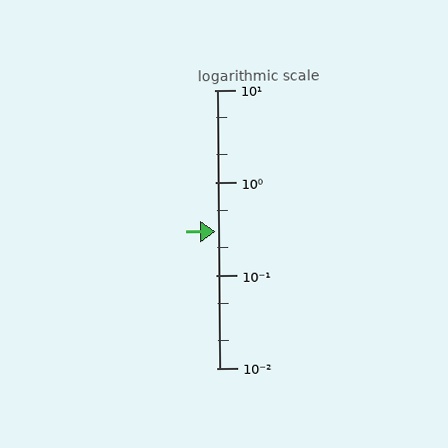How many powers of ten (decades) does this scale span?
The scale spans 3 decades, from 0.01 to 10.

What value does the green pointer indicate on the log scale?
The pointer indicates approximately 0.3.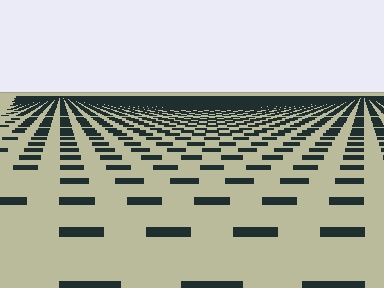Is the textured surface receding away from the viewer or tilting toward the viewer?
The surface is receding away from the viewer. Texture elements get smaller and denser toward the top.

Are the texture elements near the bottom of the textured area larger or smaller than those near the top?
Larger. Near the bottom, elements are closer to the viewer and appear at a bigger on-screen size.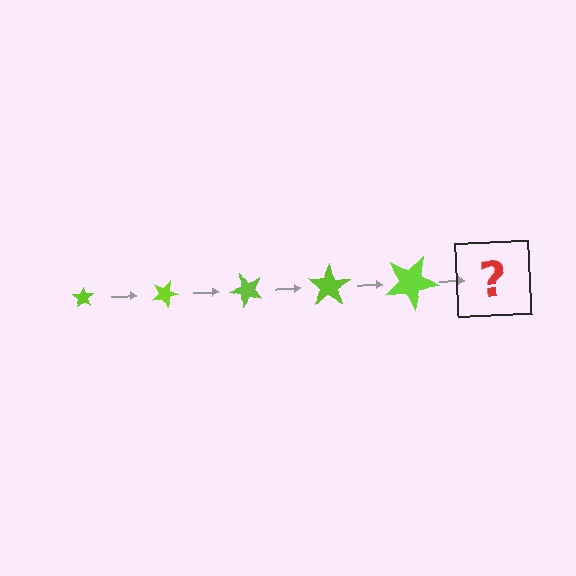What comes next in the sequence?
The next element should be a star, larger than the previous one and rotated 125 degrees from the start.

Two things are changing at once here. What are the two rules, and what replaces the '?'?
The two rules are that the star grows larger each step and it rotates 25 degrees each step. The '?' should be a star, larger than the previous one and rotated 125 degrees from the start.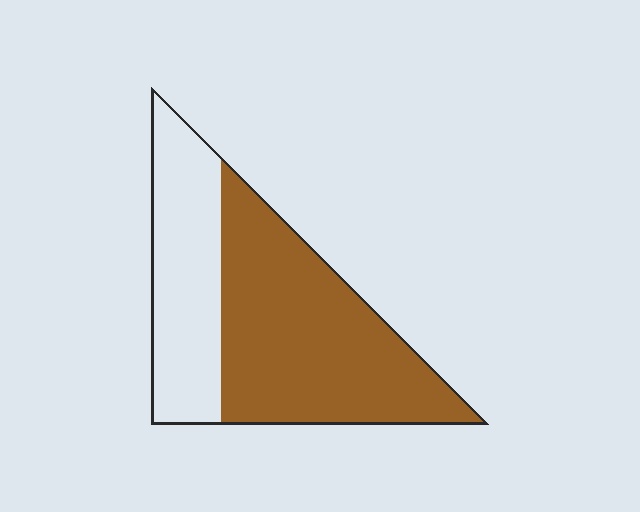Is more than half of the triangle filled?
Yes.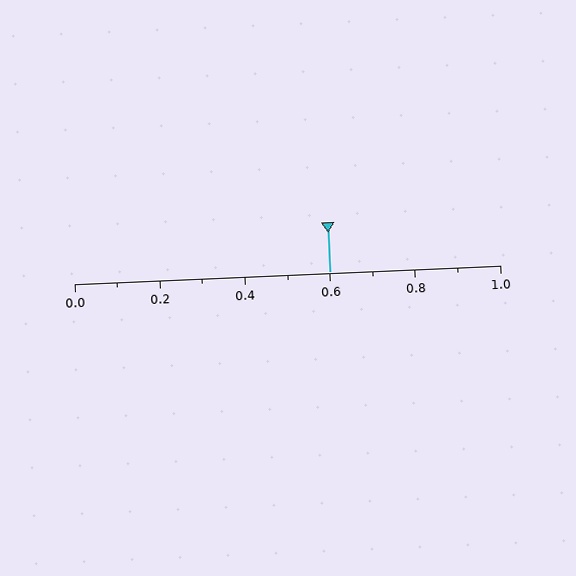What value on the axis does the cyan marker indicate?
The marker indicates approximately 0.6.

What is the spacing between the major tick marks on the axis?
The major ticks are spaced 0.2 apart.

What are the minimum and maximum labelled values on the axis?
The axis runs from 0.0 to 1.0.